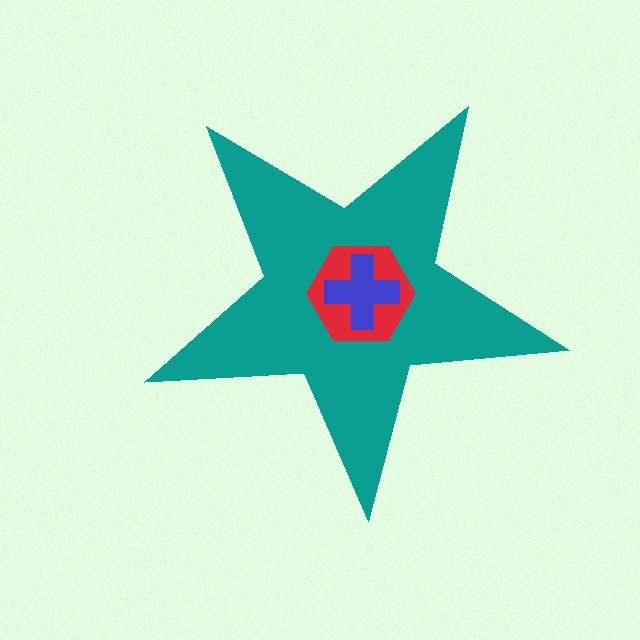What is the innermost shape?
The blue cross.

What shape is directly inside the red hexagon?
The blue cross.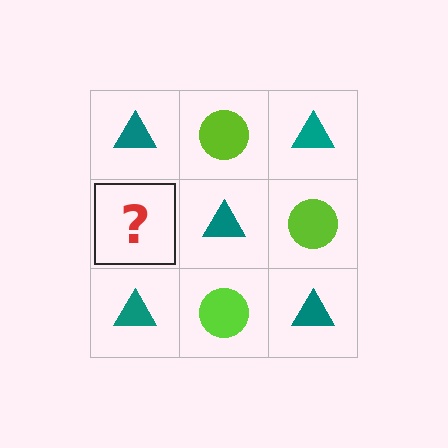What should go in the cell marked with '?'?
The missing cell should contain a lime circle.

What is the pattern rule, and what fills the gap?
The rule is that it alternates teal triangle and lime circle in a checkerboard pattern. The gap should be filled with a lime circle.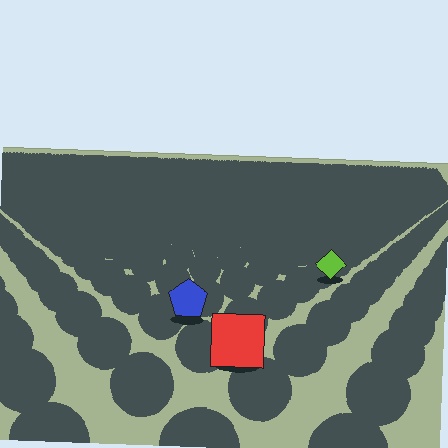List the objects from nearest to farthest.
From nearest to farthest: the red square, the blue pentagon, the lime diamond.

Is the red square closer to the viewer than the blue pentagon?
Yes. The red square is closer — you can tell from the texture gradient: the ground texture is coarser near it.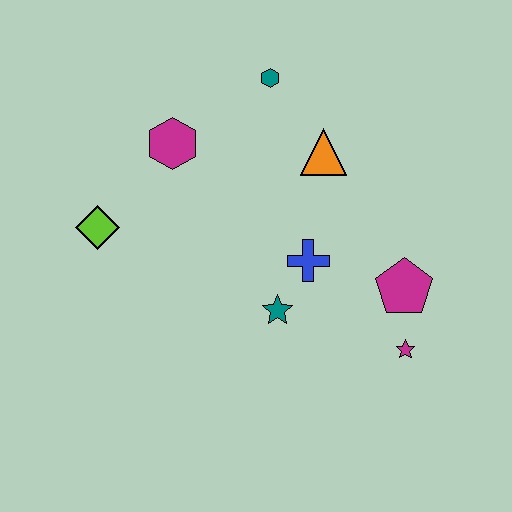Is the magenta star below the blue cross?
Yes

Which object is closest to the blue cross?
The teal star is closest to the blue cross.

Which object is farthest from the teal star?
The teal hexagon is farthest from the teal star.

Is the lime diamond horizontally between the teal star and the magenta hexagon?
No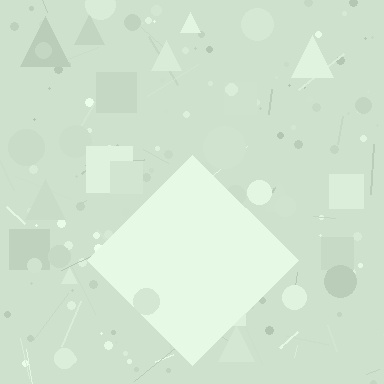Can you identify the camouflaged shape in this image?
The camouflaged shape is a diamond.